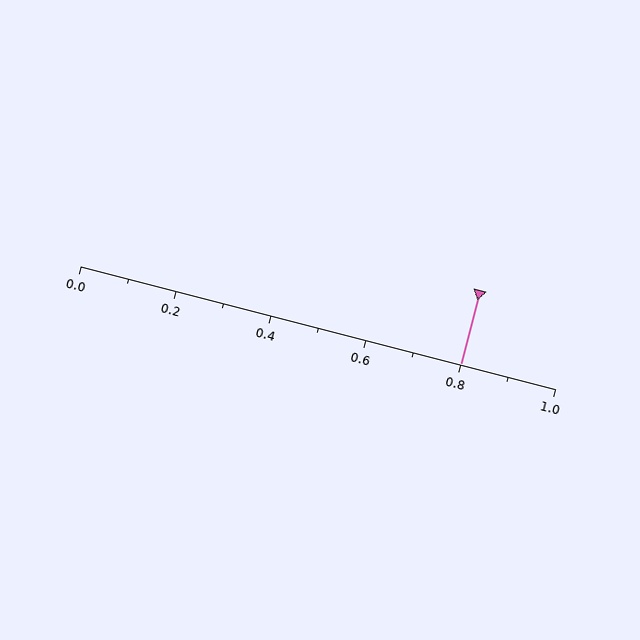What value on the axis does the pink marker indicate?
The marker indicates approximately 0.8.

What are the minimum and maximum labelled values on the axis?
The axis runs from 0.0 to 1.0.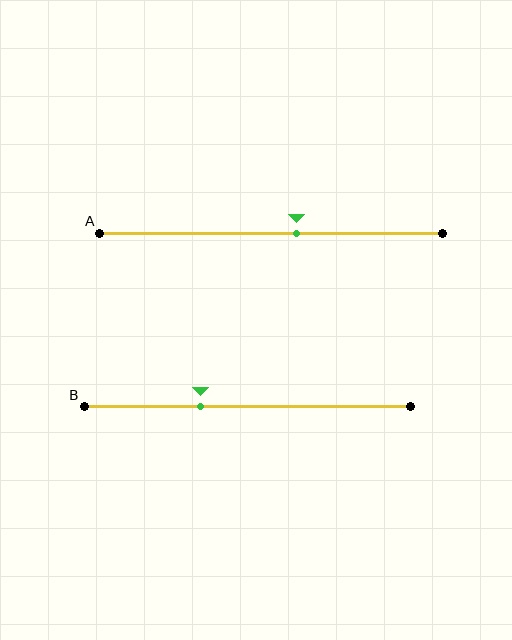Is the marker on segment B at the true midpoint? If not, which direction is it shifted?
No, the marker on segment B is shifted to the left by about 14% of the segment length.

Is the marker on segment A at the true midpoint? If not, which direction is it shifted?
No, the marker on segment A is shifted to the right by about 8% of the segment length.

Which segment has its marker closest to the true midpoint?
Segment A has its marker closest to the true midpoint.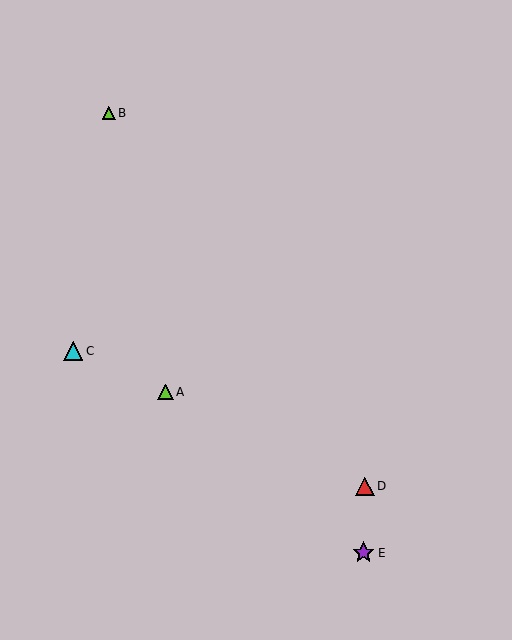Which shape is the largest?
The purple star (labeled E) is the largest.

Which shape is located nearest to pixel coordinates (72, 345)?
The cyan triangle (labeled C) at (73, 351) is nearest to that location.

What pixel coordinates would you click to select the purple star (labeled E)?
Click at (363, 553) to select the purple star E.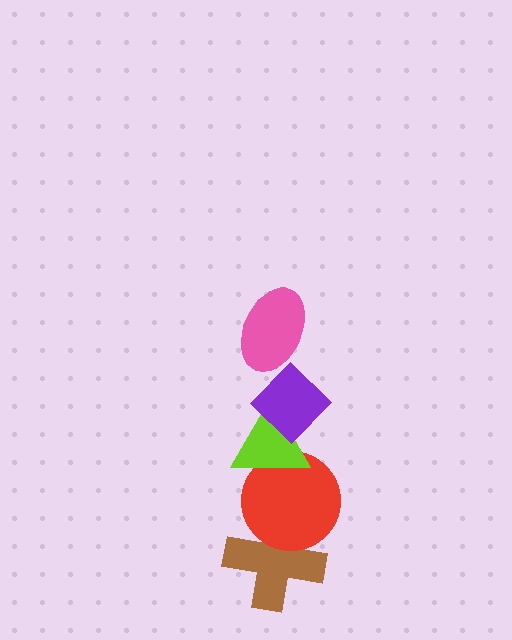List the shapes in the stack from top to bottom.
From top to bottom: the pink ellipse, the purple diamond, the lime triangle, the red circle, the brown cross.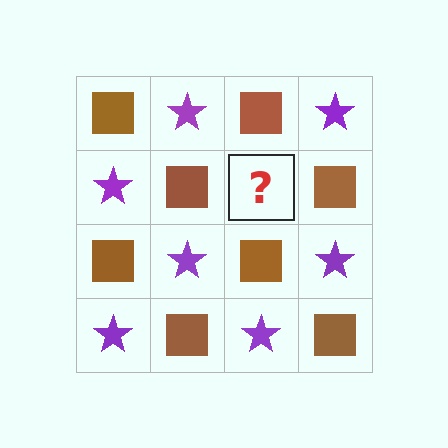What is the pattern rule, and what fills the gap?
The rule is that it alternates brown square and purple star in a checkerboard pattern. The gap should be filled with a purple star.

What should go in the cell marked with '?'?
The missing cell should contain a purple star.